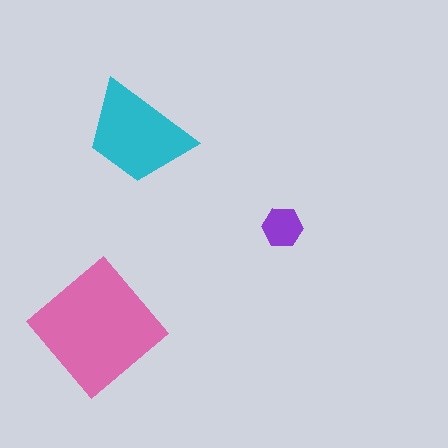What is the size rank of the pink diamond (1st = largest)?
1st.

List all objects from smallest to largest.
The purple hexagon, the cyan trapezoid, the pink diamond.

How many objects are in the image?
There are 3 objects in the image.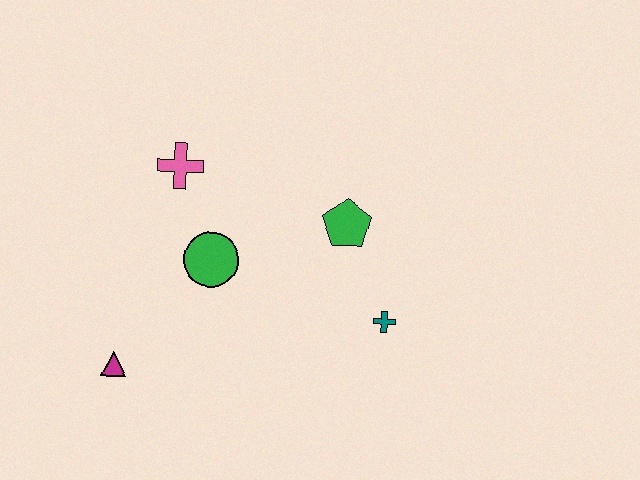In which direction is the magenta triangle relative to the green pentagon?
The magenta triangle is to the left of the green pentagon.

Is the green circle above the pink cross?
No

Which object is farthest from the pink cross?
The teal cross is farthest from the pink cross.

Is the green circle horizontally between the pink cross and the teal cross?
Yes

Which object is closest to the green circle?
The pink cross is closest to the green circle.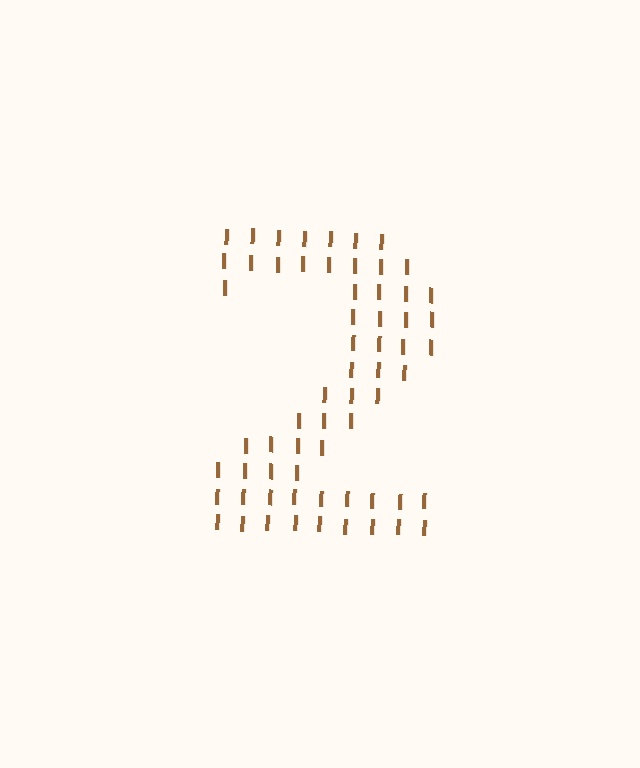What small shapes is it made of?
It is made of small letter I's.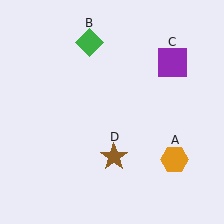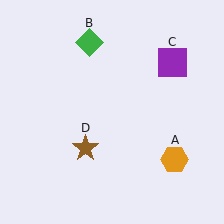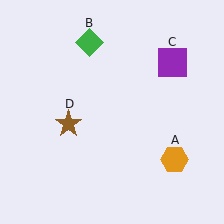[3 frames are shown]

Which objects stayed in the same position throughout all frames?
Orange hexagon (object A) and green diamond (object B) and purple square (object C) remained stationary.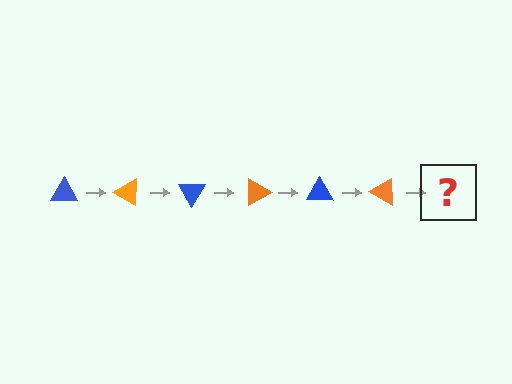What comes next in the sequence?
The next element should be a blue triangle, rotated 180 degrees from the start.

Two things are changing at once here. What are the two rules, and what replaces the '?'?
The two rules are that it rotates 30 degrees each step and the color cycles through blue and orange. The '?' should be a blue triangle, rotated 180 degrees from the start.